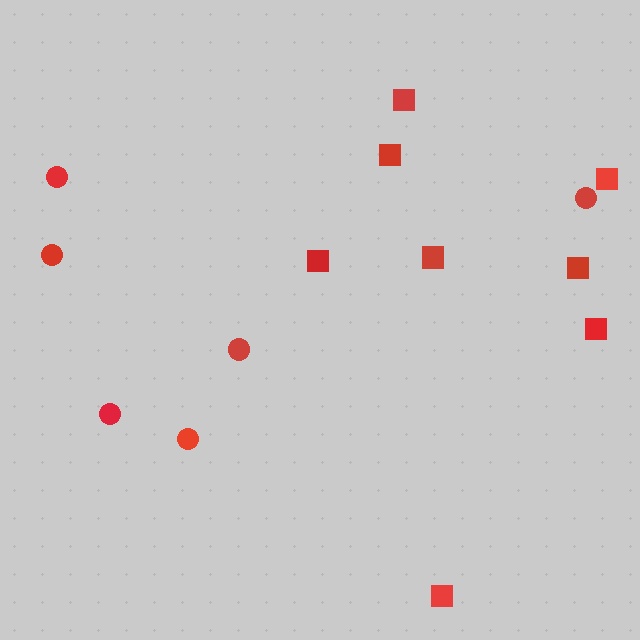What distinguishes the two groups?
There are 2 groups: one group of squares (8) and one group of circles (6).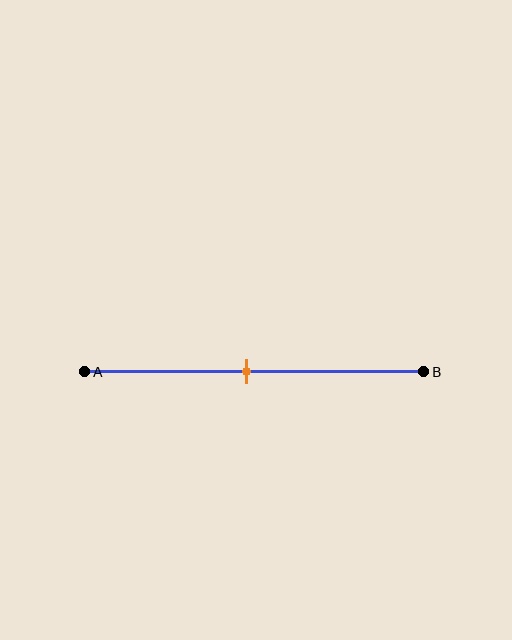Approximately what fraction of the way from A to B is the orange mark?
The orange mark is approximately 50% of the way from A to B.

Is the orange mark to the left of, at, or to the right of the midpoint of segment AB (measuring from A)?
The orange mark is approximately at the midpoint of segment AB.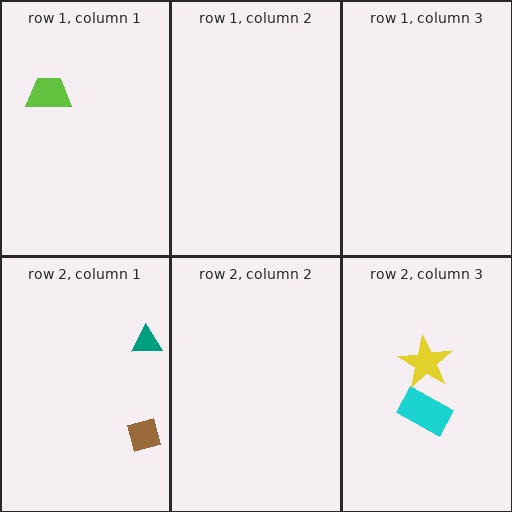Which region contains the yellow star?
The row 2, column 3 region.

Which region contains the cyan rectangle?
The row 2, column 3 region.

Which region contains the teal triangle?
The row 2, column 1 region.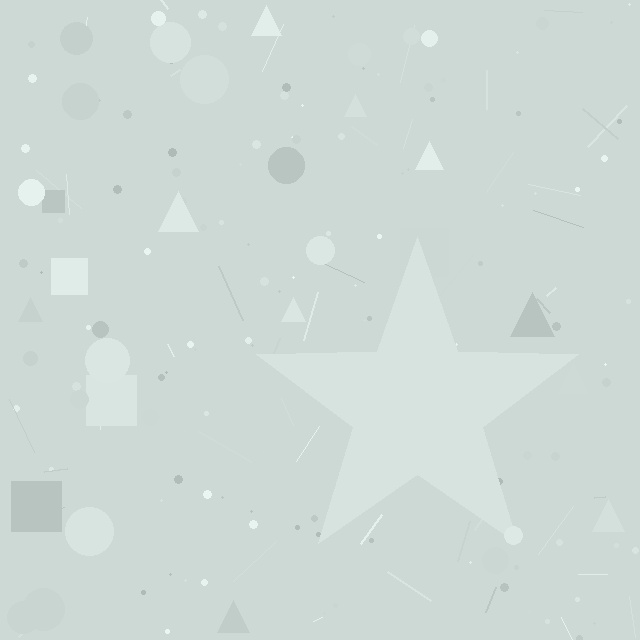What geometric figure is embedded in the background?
A star is embedded in the background.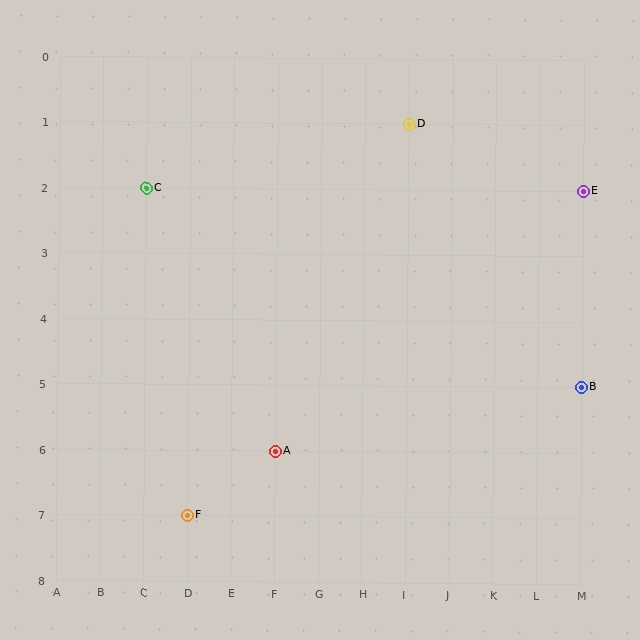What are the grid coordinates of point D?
Point D is at grid coordinates (I, 1).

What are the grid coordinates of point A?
Point A is at grid coordinates (F, 6).